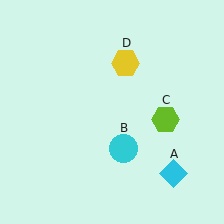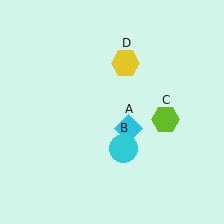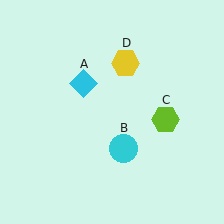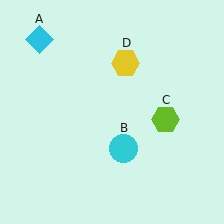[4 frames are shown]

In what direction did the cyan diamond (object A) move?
The cyan diamond (object A) moved up and to the left.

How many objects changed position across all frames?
1 object changed position: cyan diamond (object A).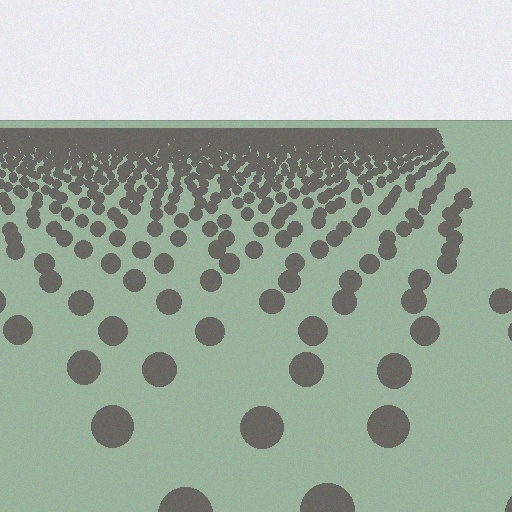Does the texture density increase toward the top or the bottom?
Density increases toward the top.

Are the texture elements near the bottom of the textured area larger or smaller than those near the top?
Larger. Near the bottom, elements are closer to the viewer and appear at a bigger on-screen size.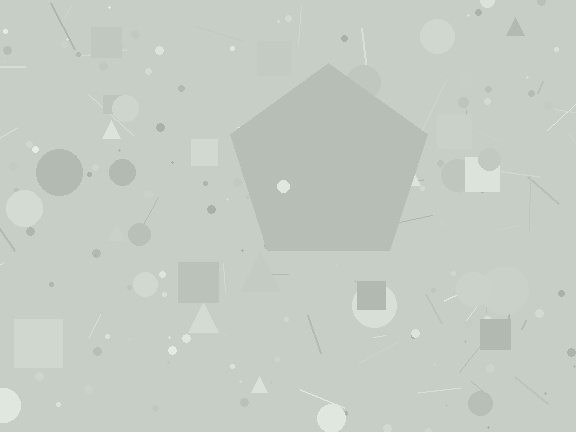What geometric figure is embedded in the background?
A pentagon is embedded in the background.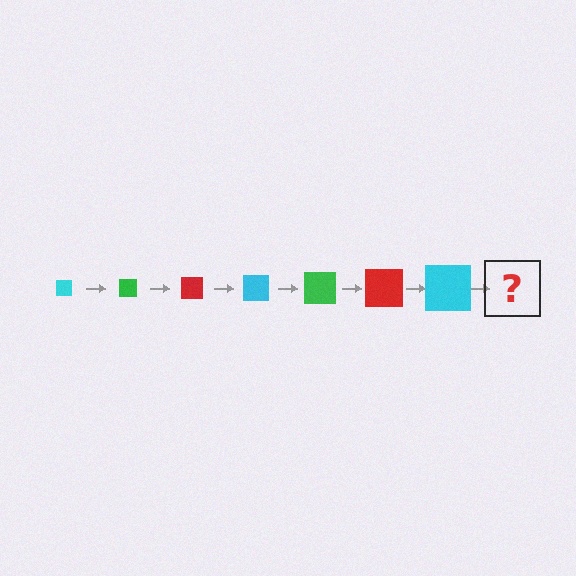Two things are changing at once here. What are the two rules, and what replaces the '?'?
The two rules are that the square grows larger each step and the color cycles through cyan, green, and red. The '?' should be a green square, larger than the previous one.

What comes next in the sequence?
The next element should be a green square, larger than the previous one.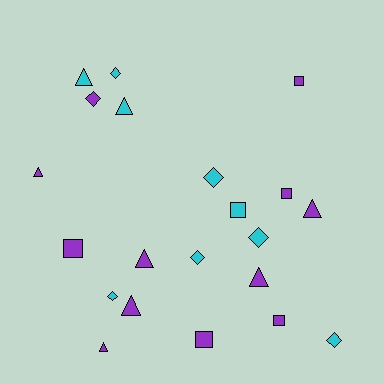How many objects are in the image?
There are 21 objects.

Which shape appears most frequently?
Triangle, with 8 objects.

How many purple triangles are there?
There are 6 purple triangles.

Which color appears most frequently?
Purple, with 12 objects.